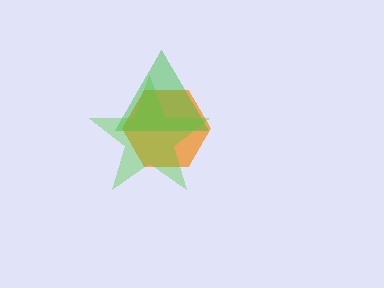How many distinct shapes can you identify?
There are 3 distinct shapes: an orange hexagon, a green triangle, a lime star.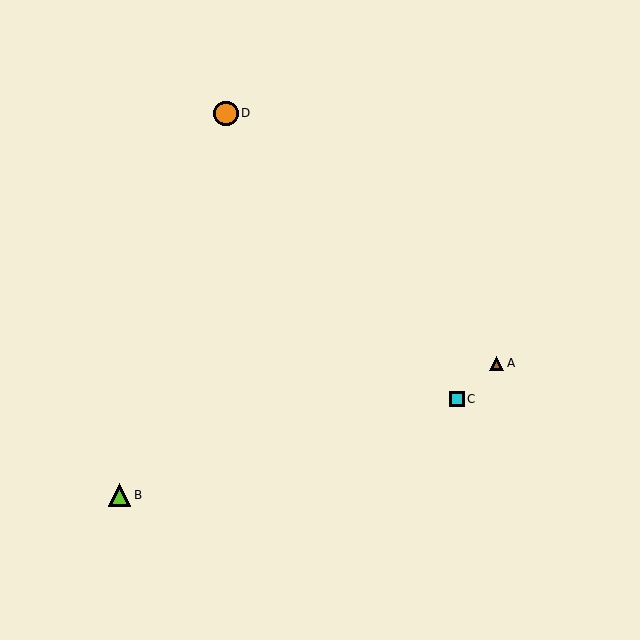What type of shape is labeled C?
Shape C is a cyan square.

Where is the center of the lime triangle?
The center of the lime triangle is at (119, 495).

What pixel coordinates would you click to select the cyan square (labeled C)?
Click at (457, 399) to select the cyan square C.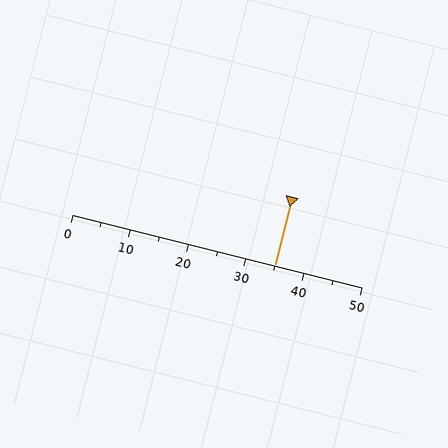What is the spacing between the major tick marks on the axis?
The major ticks are spaced 10 apart.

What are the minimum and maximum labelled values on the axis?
The axis runs from 0 to 50.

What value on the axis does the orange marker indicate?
The marker indicates approximately 35.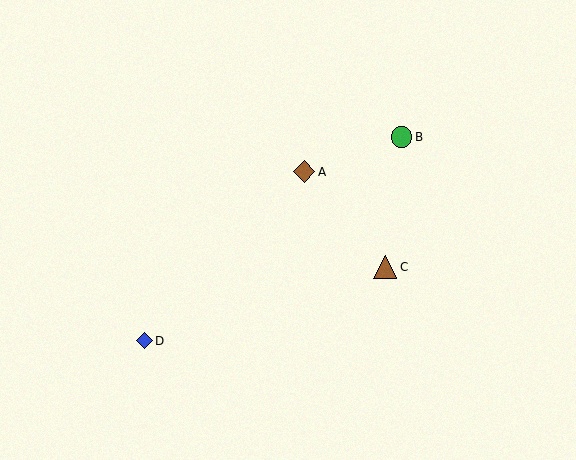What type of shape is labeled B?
Shape B is a green circle.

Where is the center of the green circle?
The center of the green circle is at (401, 137).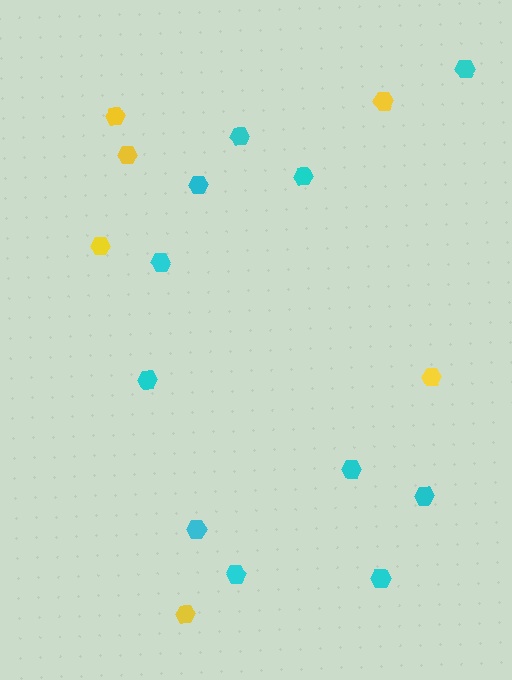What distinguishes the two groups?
There are 2 groups: one group of cyan hexagons (11) and one group of yellow hexagons (6).